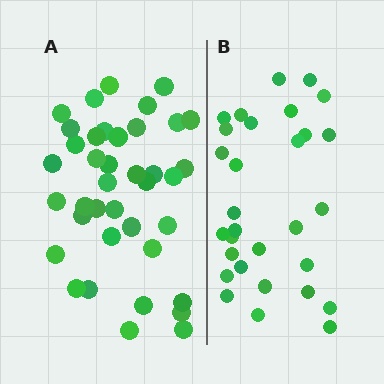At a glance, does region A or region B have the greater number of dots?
Region A (the left region) has more dots.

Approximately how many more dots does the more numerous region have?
Region A has roughly 8 or so more dots than region B.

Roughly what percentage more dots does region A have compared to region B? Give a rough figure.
About 30% more.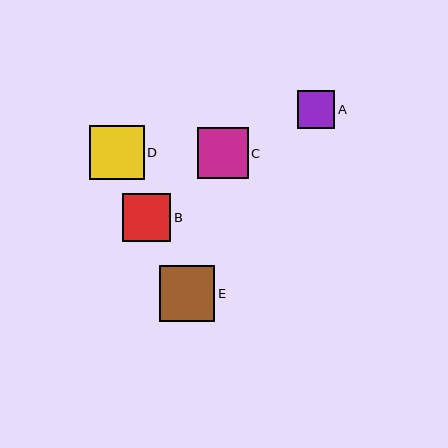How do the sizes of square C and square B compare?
Square C and square B are approximately the same size.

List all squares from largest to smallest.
From largest to smallest: E, D, C, B, A.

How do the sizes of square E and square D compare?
Square E and square D are approximately the same size.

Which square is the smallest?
Square A is the smallest with a size of approximately 38 pixels.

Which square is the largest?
Square E is the largest with a size of approximately 56 pixels.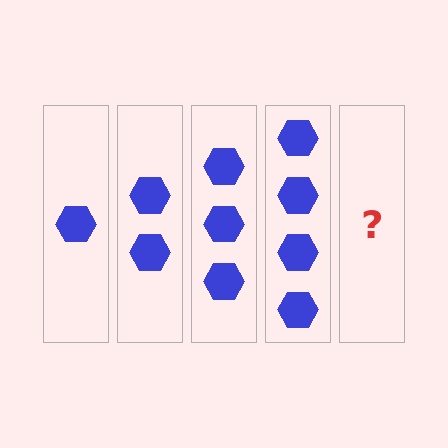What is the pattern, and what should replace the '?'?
The pattern is that each step adds one more hexagon. The '?' should be 5 hexagons.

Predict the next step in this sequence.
The next step is 5 hexagons.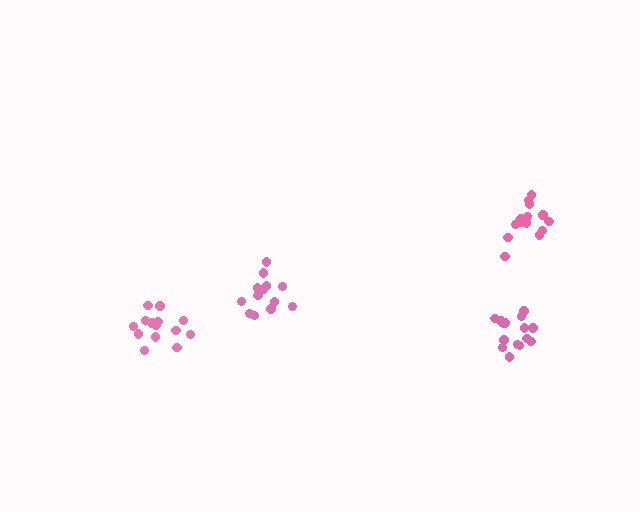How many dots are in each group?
Group 1: 15 dots, Group 2: 17 dots, Group 3: 15 dots, Group 4: 14 dots (61 total).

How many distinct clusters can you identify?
There are 4 distinct clusters.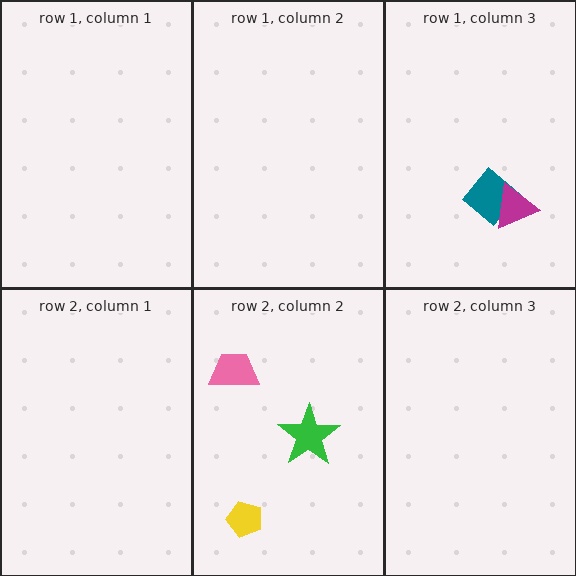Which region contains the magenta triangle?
The row 1, column 3 region.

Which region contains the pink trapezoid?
The row 2, column 2 region.